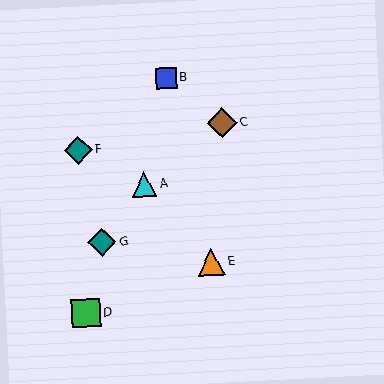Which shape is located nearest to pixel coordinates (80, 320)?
The green square (labeled D) at (86, 313) is nearest to that location.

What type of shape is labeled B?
Shape B is a blue square.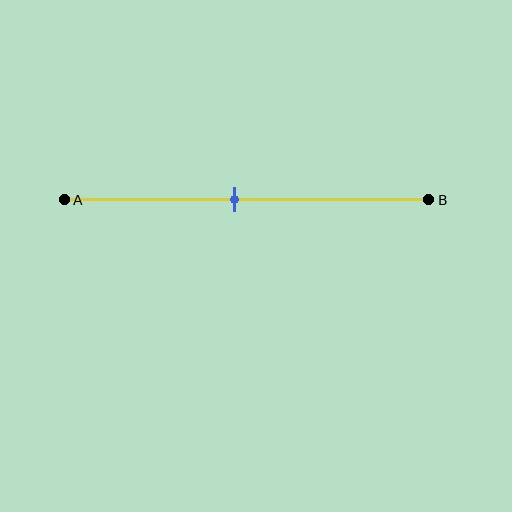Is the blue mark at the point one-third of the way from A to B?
No, the mark is at about 45% from A, not at the 33% one-third point.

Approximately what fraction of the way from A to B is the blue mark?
The blue mark is approximately 45% of the way from A to B.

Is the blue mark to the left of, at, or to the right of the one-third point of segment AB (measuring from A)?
The blue mark is to the right of the one-third point of segment AB.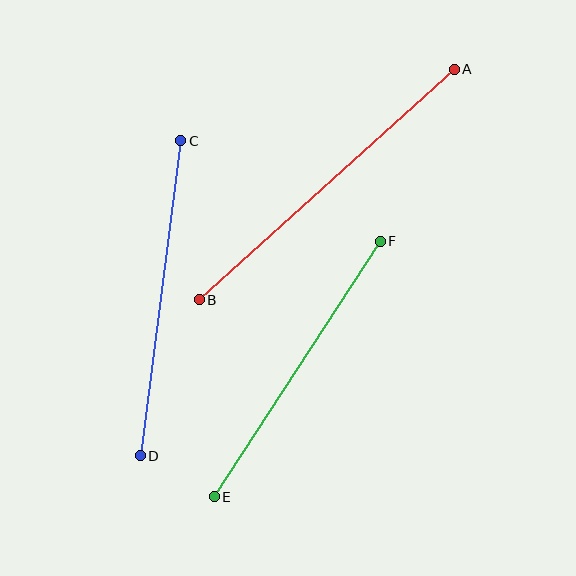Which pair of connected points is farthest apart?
Points A and B are farthest apart.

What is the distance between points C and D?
The distance is approximately 317 pixels.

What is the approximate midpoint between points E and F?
The midpoint is at approximately (297, 369) pixels.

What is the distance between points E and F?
The distance is approximately 305 pixels.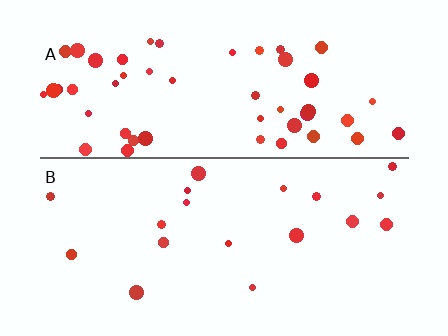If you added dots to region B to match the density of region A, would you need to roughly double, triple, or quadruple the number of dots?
Approximately triple.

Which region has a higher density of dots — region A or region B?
A (the top).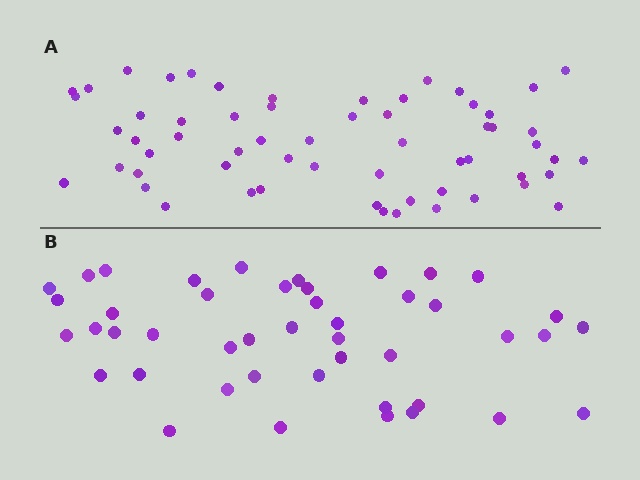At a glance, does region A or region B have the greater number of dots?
Region A (the top region) has more dots.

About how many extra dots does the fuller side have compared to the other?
Region A has approximately 15 more dots than region B.